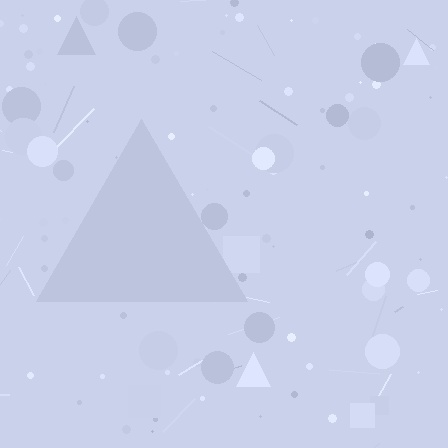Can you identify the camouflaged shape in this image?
The camouflaged shape is a triangle.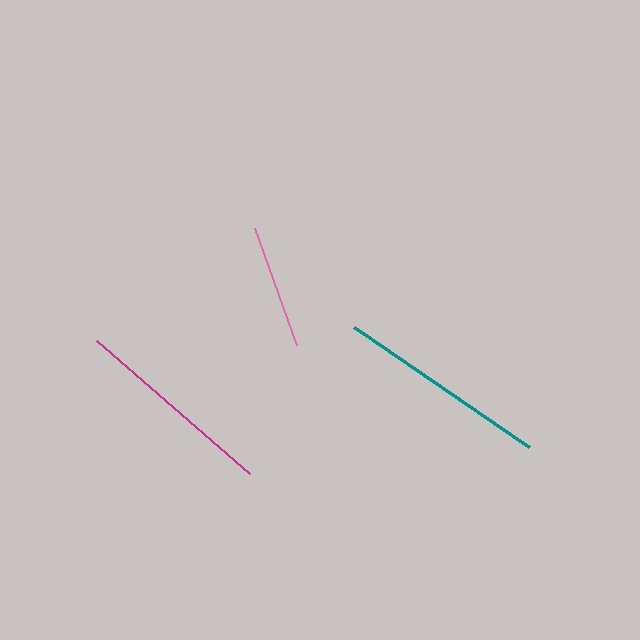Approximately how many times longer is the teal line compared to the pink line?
The teal line is approximately 1.7 times the length of the pink line.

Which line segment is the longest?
The teal line is the longest at approximately 212 pixels.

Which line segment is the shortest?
The pink line is the shortest at approximately 124 pixels.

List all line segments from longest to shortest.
From longest to shortest: teal, magenta, pink.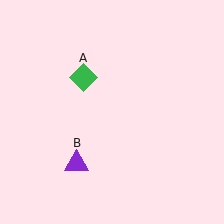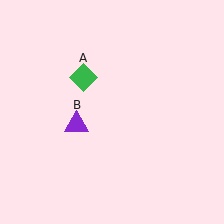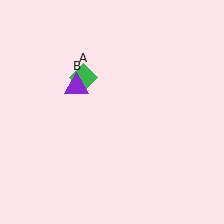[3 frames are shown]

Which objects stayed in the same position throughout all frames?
Green diamond (object A) remained stationary.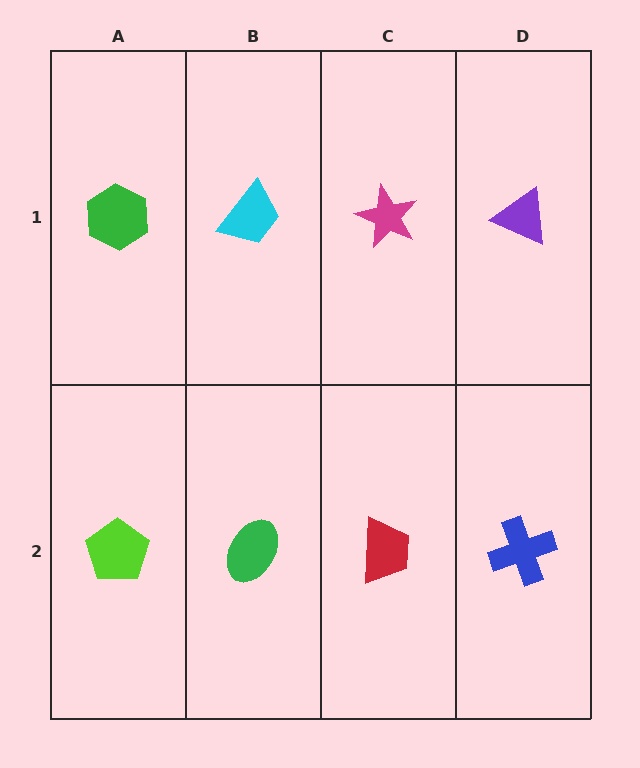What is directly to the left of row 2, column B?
A lime pentagon.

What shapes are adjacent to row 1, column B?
A green ellipse (row 2, column B), a green hexagon (row 1, column A), a magenta star (row 1, column C).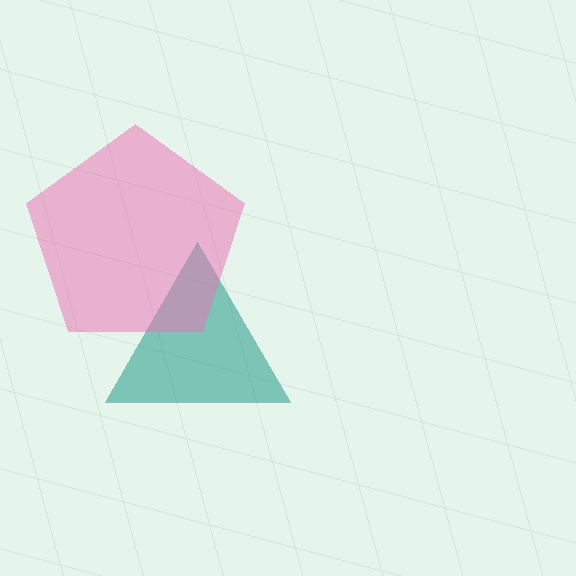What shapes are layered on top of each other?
The layered shapes are: a teal triangle, a pink pentagon.